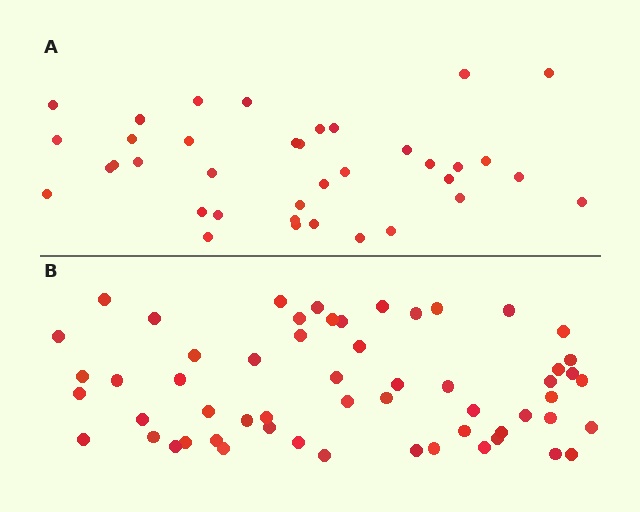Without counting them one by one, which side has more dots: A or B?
Region B (the bottom region) has more dots.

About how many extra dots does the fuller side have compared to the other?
Region B has approximately 20 more dots than region A.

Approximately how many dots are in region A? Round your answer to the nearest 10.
About 40 dots. (The exact count is 37, which rounds to 40.)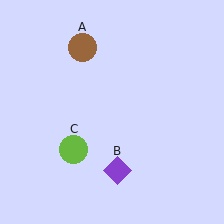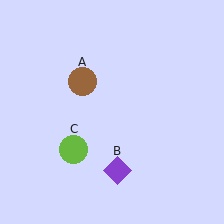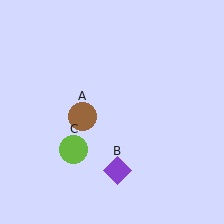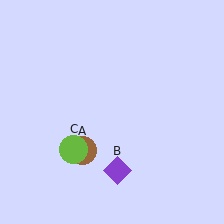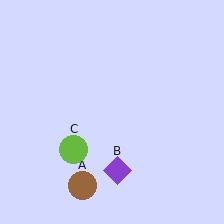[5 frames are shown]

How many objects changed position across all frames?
1 object changed position: brown circle (object A).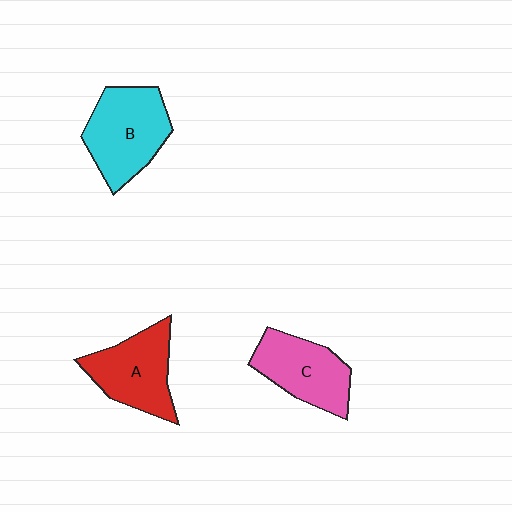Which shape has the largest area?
Shape B (cyan).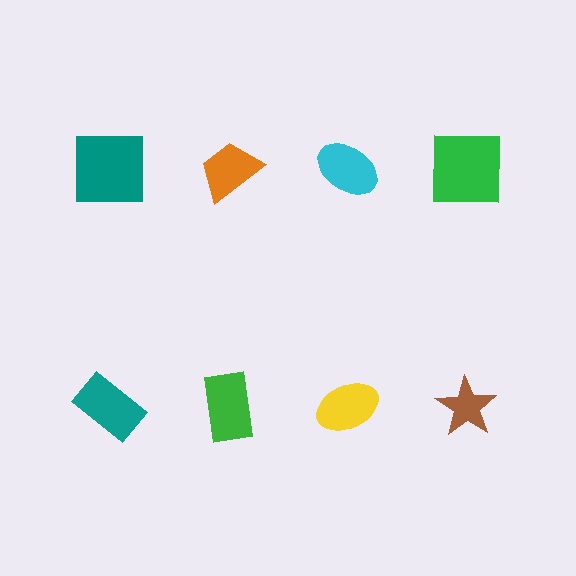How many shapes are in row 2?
4 shapes.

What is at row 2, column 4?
A brown star.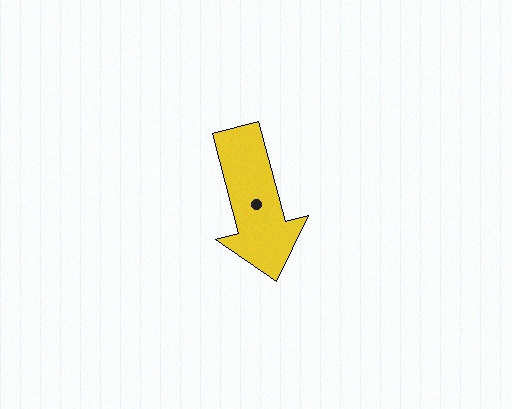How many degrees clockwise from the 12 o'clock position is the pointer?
Approximately 165 degrees.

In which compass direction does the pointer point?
South.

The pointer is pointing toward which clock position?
Roughly 6 o'clock.